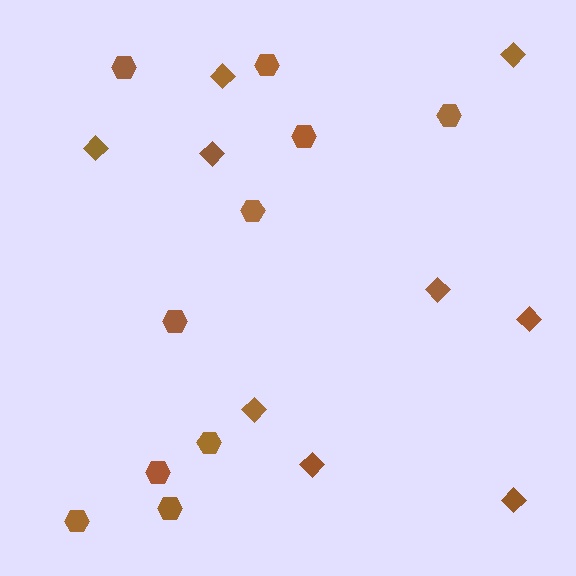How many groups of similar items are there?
There are 2 groups: one group of hexagons (10) and one group of diamonds (9).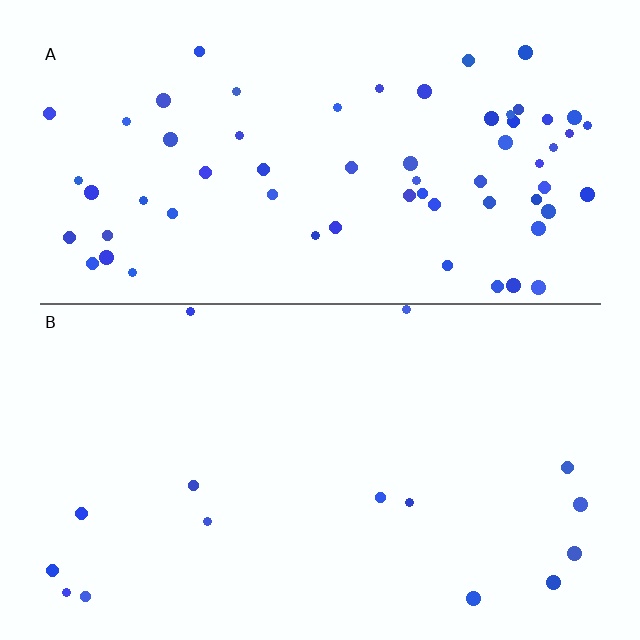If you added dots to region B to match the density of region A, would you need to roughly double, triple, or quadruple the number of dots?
Approximately quadruple.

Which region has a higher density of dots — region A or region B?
A (the top).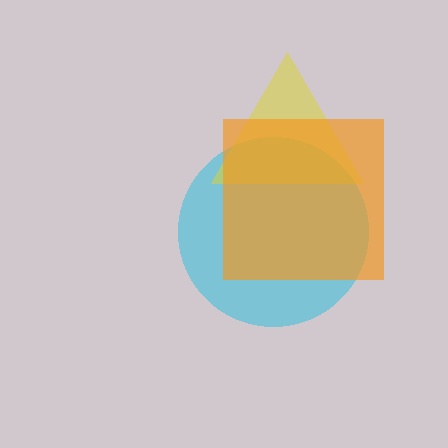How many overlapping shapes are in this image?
There are 3 overlapping shapes in the image.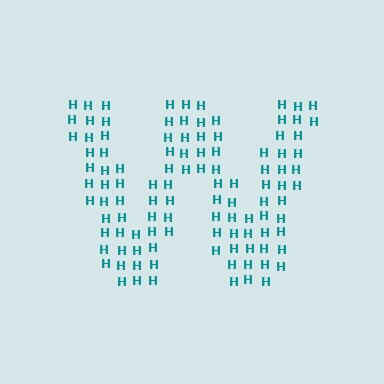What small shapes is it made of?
It is made of small letter H's.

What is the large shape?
The large shape is the letter W.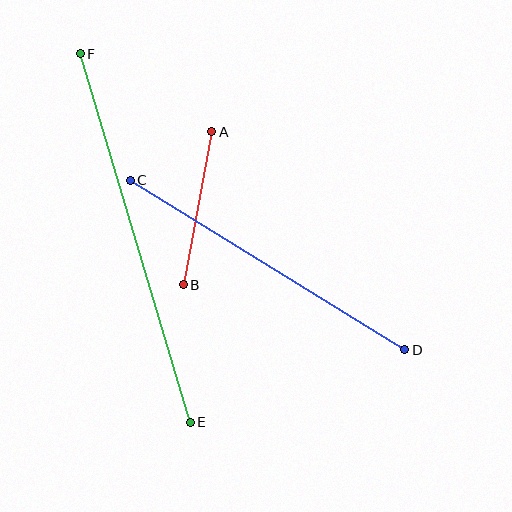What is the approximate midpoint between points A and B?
The midpoint is at approximately (198, 208) pixels.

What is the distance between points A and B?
The distance is approximately 156 pixels.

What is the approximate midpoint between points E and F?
The midpoint is at approximately (135, 238) pixels.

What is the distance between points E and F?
The distance is approximately 385 pixels.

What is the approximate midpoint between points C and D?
The midpoint is at approximately (267, 265) pixels.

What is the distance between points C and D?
The distance is approximately 322 pixels.